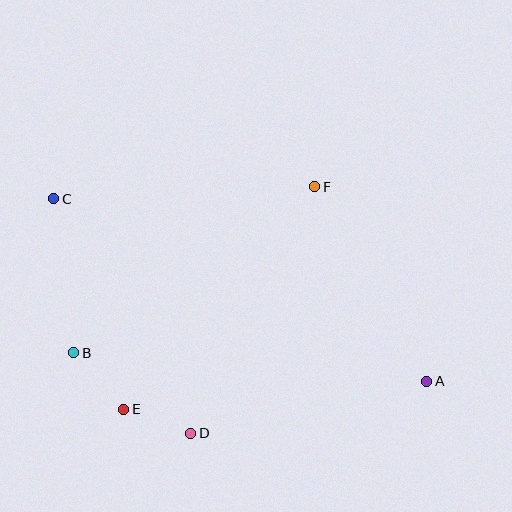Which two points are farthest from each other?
Points A and C are farthest from each other.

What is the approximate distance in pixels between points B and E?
The distance between B and E is approximately 75 pixels.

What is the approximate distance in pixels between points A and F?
The distance between A and F is approximately 224 pixels.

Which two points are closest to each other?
Points D and E are closest to each other.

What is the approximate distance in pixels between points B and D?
The distance between B and D is approximately 142 pixels.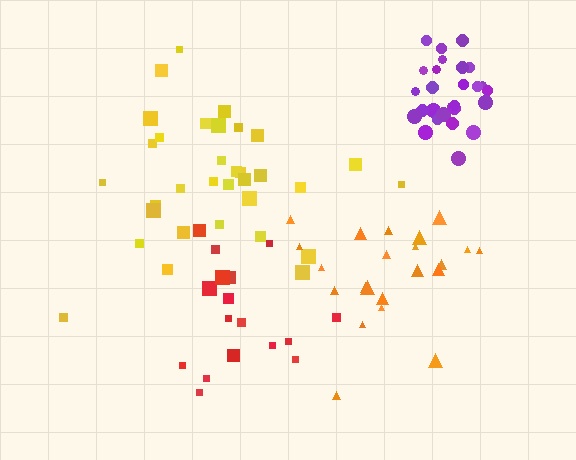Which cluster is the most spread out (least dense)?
Red.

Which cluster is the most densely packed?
Purple.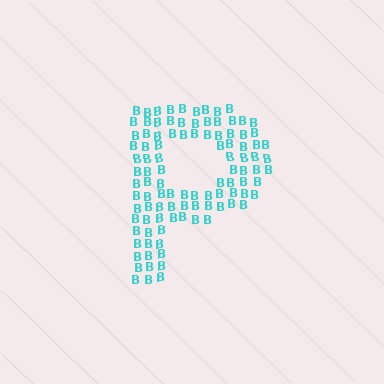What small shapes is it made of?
It is made of small letter B's.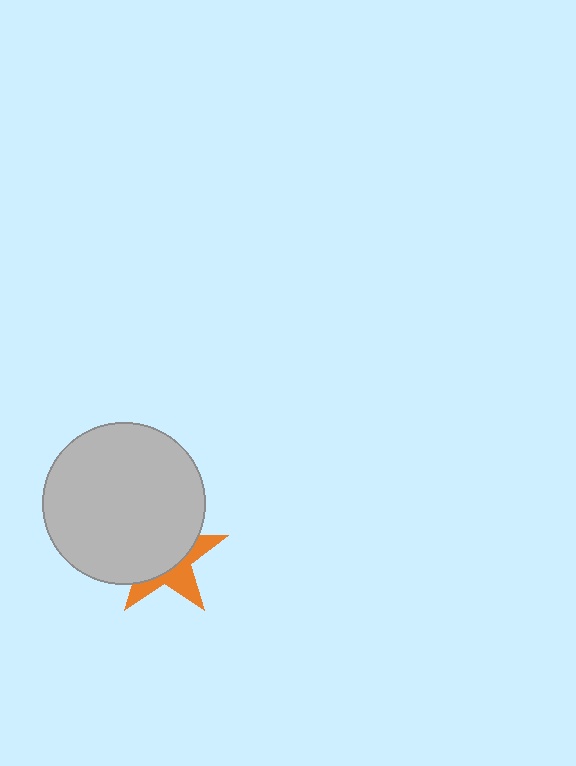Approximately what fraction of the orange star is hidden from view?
Roughly 62% of the orange star is hidden behind the light gray circle.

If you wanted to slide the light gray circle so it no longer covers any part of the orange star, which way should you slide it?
Slide it toward the upper-left — that is the most direct way to separate the two shapes.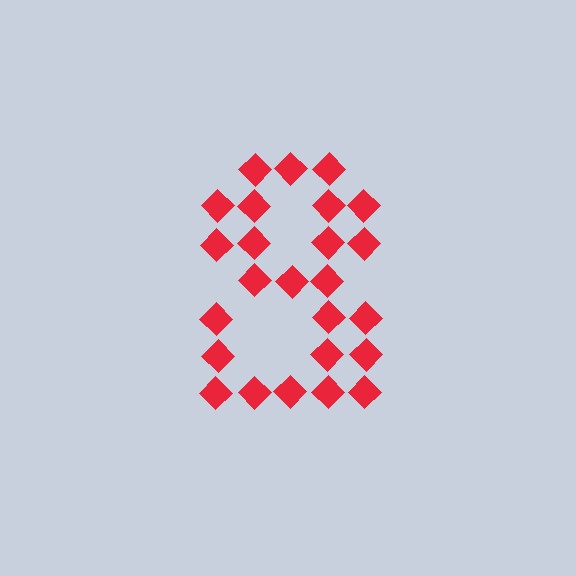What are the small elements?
The small elements are diamonds.